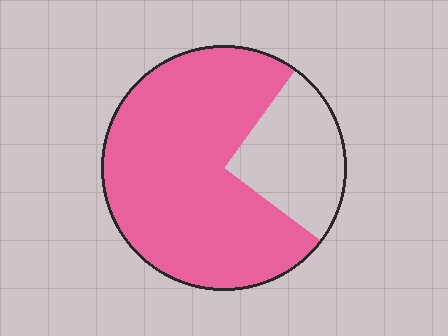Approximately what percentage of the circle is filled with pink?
Approximately 75%.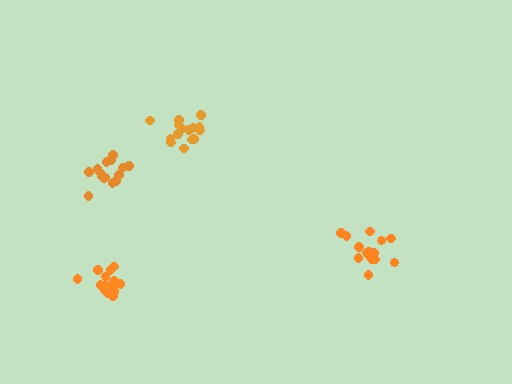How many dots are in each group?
Group 1: 15 dots, Group 2: 15 dots, Group 3: 15 dots, Group 4: 16 dots (61 total).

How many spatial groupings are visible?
There are 4 spatial groupings.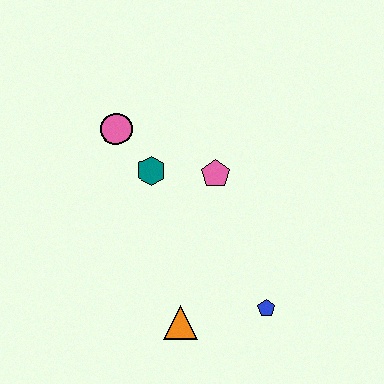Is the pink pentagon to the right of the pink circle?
Yes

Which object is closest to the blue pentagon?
The orange triangle is closest to the blue pentagon.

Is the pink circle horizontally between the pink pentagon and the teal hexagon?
No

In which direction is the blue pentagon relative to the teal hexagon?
The blue pentagon is below the teal hexagon.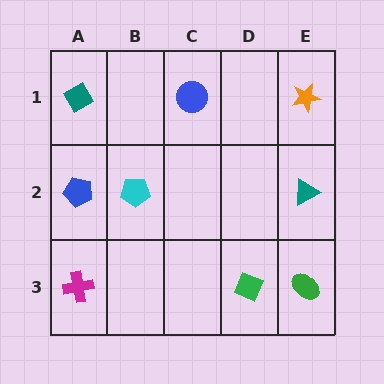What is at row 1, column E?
An orange star.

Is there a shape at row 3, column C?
No, that cell is empty.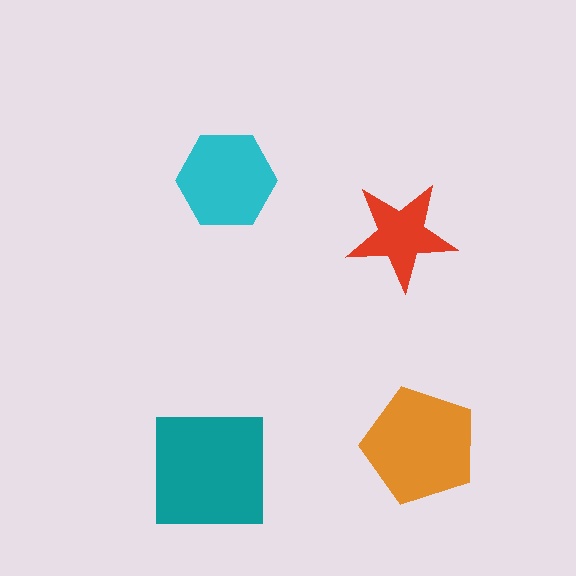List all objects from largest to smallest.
The teal square, the orange pentagon, the cyan hexagon, the red star.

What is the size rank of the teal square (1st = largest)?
1st.